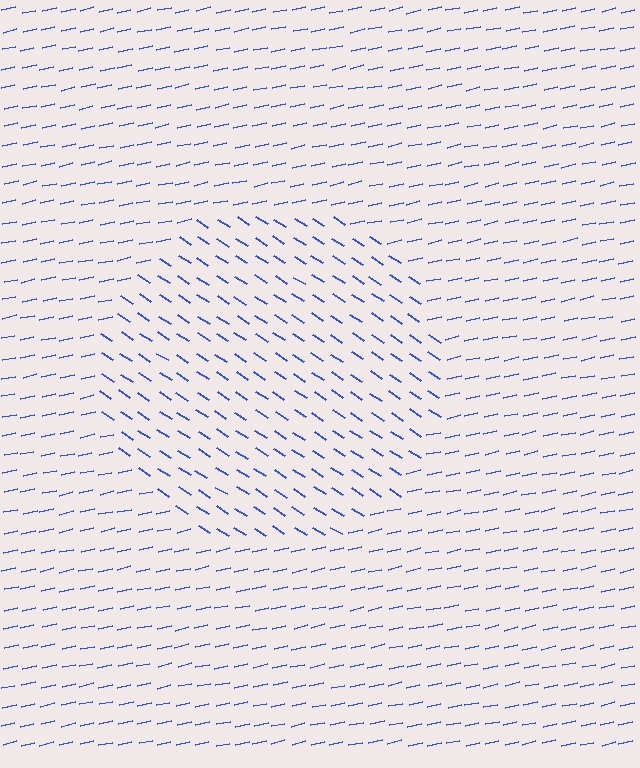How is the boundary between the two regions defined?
The boundary is defined purely by a change in line orientation (approximately 45 degrees difference). All lines are the same color and thickness.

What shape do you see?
I see a circle.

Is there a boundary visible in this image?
Yes, there is a texture boundary formed by a change in line orientation.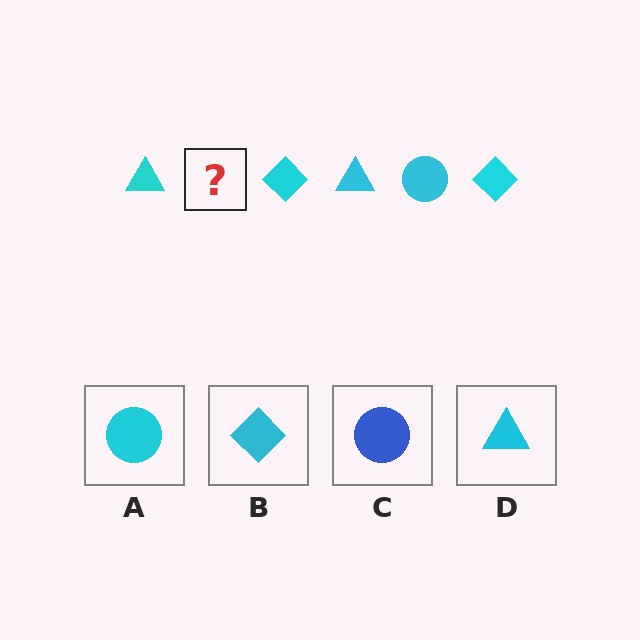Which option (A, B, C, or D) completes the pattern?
A.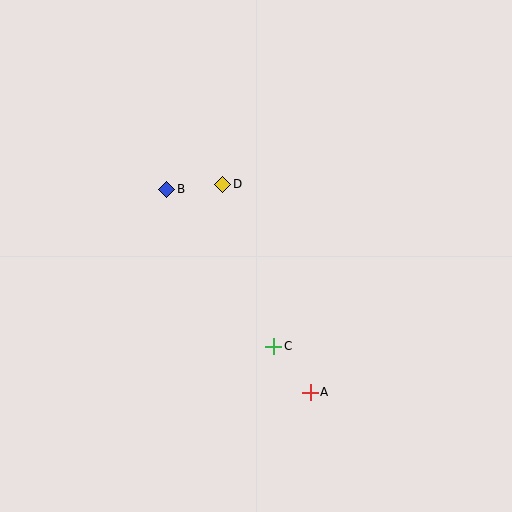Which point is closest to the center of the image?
Point D at (223, 184) is closest to the center.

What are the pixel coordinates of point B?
Point B is at (167, 189).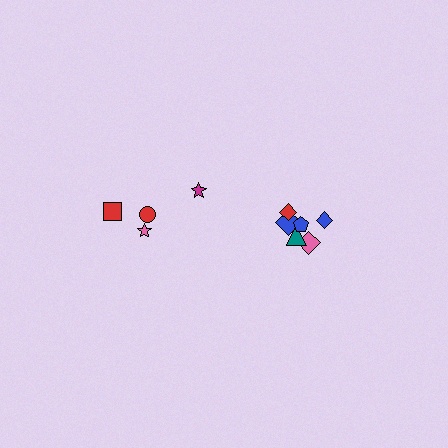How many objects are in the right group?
There are 6 objects.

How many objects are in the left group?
There are 4 objects.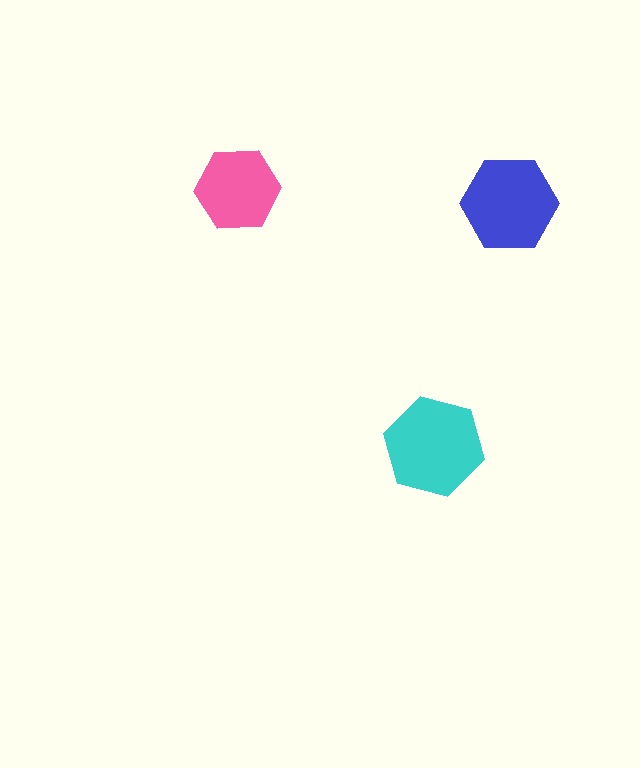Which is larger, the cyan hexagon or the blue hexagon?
The cyan one.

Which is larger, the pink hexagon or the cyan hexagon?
The cyan one.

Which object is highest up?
The pink hexagon is topmost.